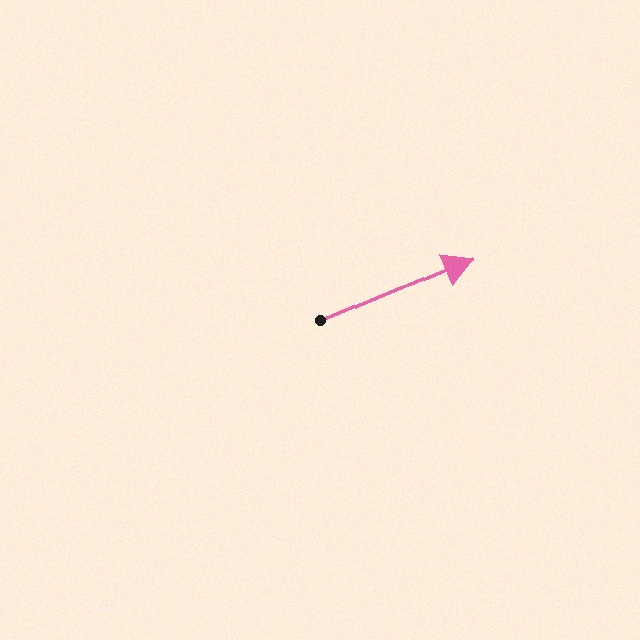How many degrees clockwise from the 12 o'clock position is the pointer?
Approximately 67 degrees.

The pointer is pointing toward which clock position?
Roughly 2 o'clock.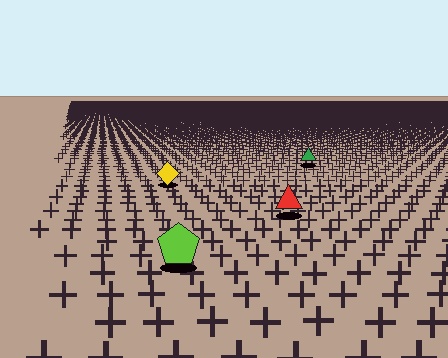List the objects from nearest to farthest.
From nearest to farthest: the lime pentagon, the red triangle, the yellow diamond, the green triangle.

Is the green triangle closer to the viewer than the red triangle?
No. The red triangle is closer — you can tell from the texture gradient: the ground texture is coarser near it.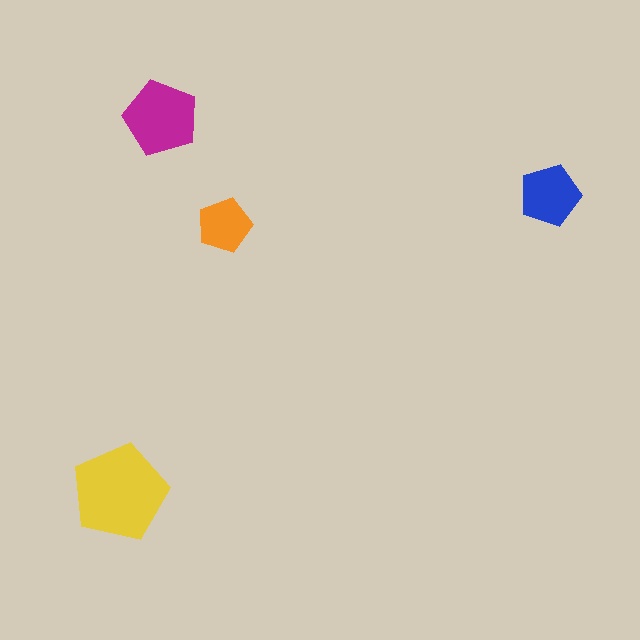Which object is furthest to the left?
The yellow pentagon is leftmost.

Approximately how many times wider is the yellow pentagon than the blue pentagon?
About 1.5 times wider.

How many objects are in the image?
There are 4 objects in the image.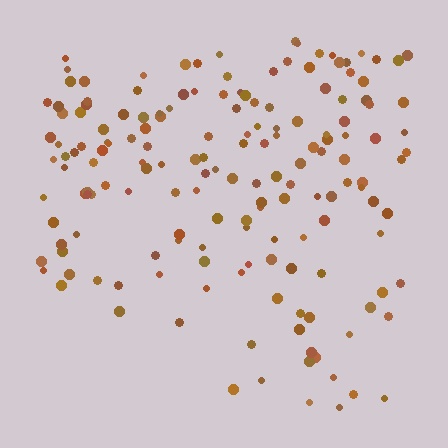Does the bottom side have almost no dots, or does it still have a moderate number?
Still a moderate number, just noticeably fewer than the top.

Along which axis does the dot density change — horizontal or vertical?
Vertical.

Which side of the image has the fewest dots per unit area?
The bottom.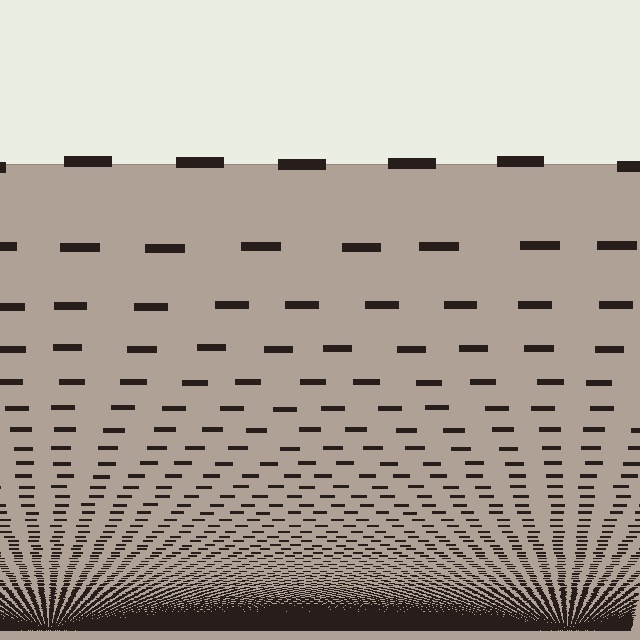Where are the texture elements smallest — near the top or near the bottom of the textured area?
Near the bottom.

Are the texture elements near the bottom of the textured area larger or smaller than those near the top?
Smaller. The gradient is inverted — elements near the bottom are smaller and denser.